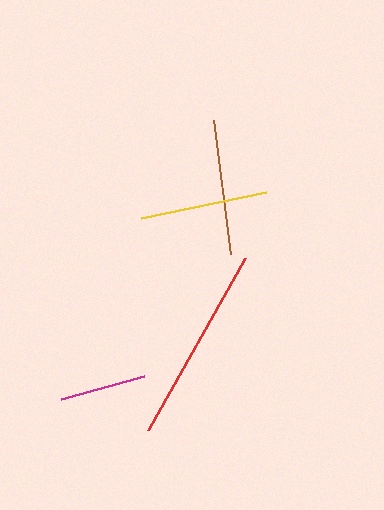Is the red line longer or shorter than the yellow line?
The red line is longer than the yellow line.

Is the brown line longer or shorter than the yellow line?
The brown line is longer than the yellow line.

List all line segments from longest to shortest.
From longest to shortest: red, brown, yellow, magenta.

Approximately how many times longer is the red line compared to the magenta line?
The red line is approximately 2.3 times the length of the magenta line.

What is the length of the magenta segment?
The magenta segment is approximately 86 pixels long.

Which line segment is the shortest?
The magenta line is the shortest at approximately 86 pixels.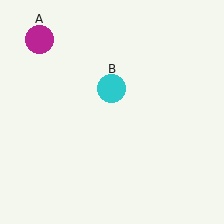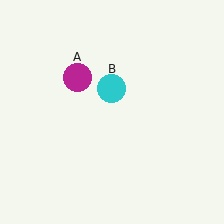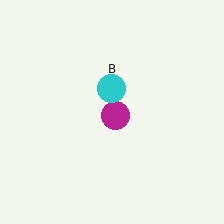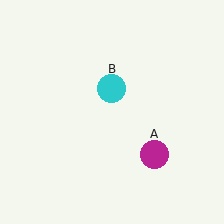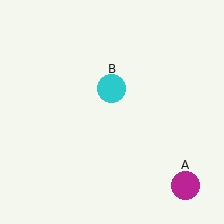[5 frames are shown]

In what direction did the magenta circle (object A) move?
The magenta circle (object A) moved down and to the right.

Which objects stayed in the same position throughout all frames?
Cyan circle (object B) remained stationary.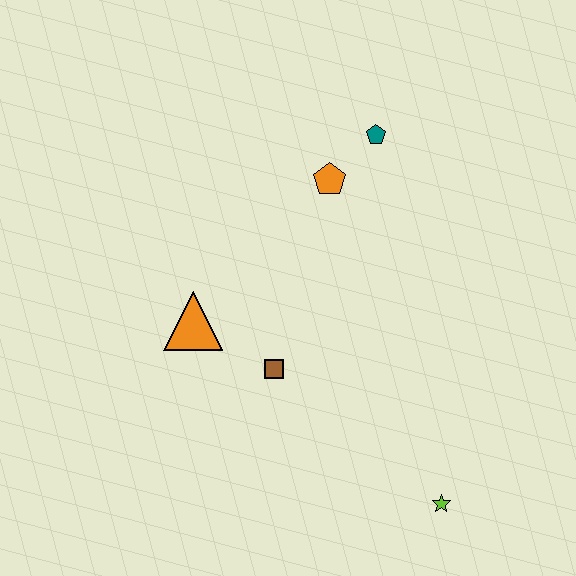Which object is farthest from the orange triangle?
The lime star is farthest from the orange triangle.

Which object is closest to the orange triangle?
The brown square is closest to the orange triangle.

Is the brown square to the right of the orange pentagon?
No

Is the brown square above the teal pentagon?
No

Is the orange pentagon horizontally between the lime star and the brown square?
Yes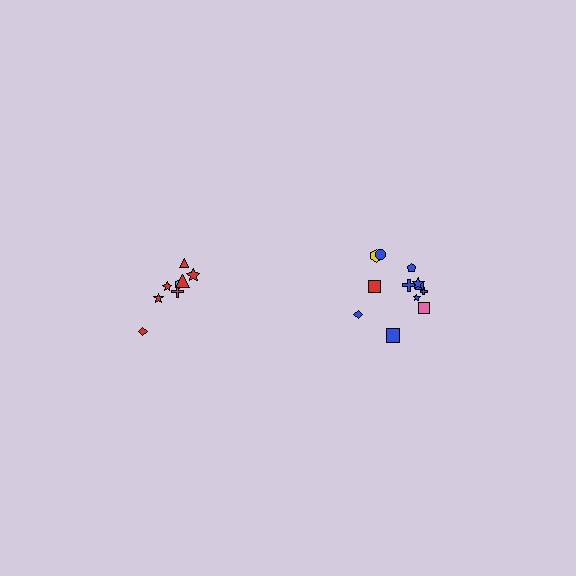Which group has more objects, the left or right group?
The right group.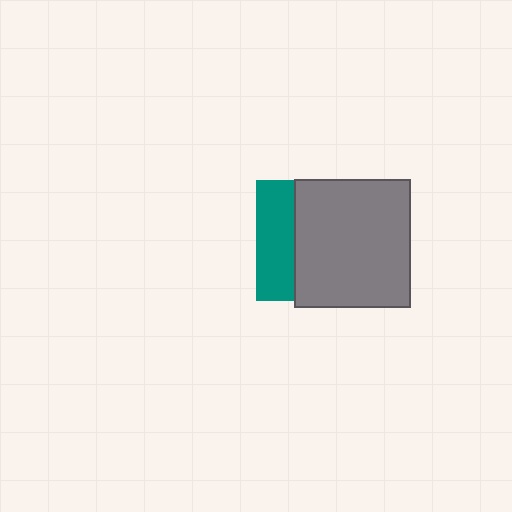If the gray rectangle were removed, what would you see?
You would see the complete teal square.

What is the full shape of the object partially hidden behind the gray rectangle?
The partially hidden object is a teal square.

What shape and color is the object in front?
The object in front is a gray rectangle.